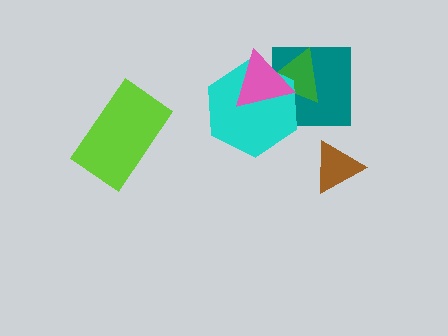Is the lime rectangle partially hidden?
No, no other shape covers it.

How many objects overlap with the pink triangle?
3 objects overlap with the pink triangle.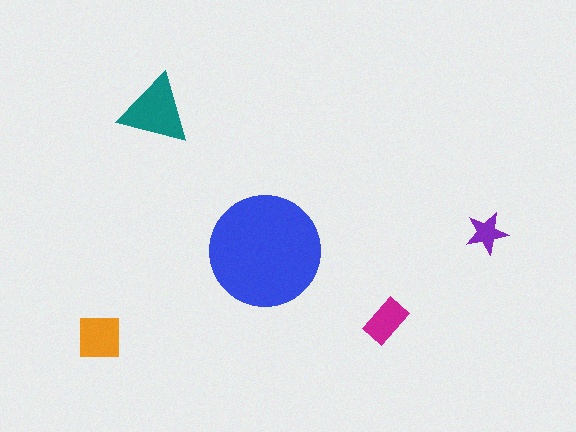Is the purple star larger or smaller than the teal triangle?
Smaller.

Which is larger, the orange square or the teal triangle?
The teal triangle.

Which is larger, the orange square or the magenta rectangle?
The orange square.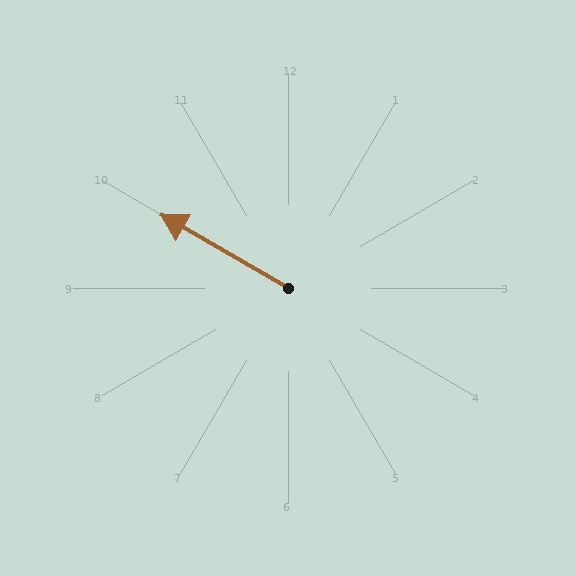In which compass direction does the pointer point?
Northwest.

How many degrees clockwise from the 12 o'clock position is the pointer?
Approximately 300 degrees.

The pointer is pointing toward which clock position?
Roughly 10 o'clock.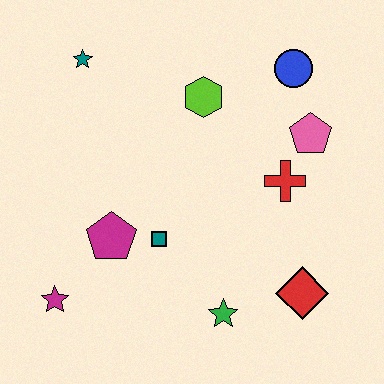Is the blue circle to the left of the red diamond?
Yes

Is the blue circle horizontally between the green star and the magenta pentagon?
No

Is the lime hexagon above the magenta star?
Yes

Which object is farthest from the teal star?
The red diamond is farthest from the teal star.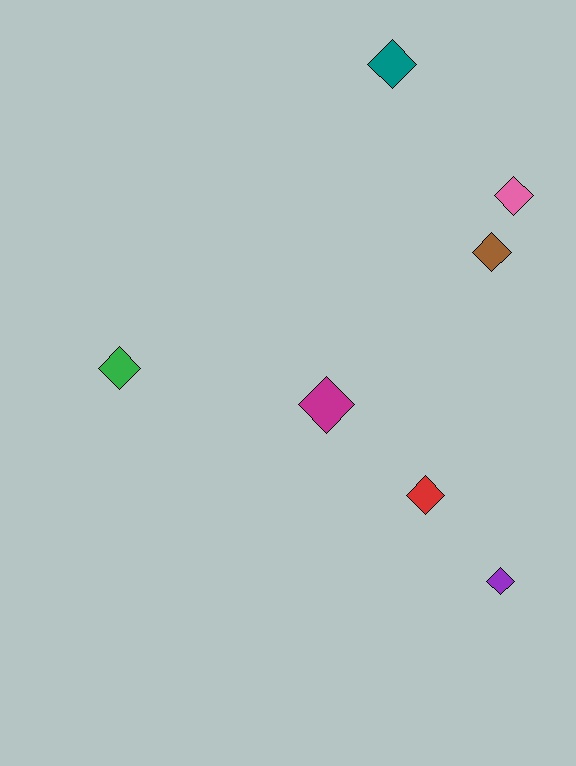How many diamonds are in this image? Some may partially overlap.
There are 7 diamonds.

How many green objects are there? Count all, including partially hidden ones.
There is 1 green object.